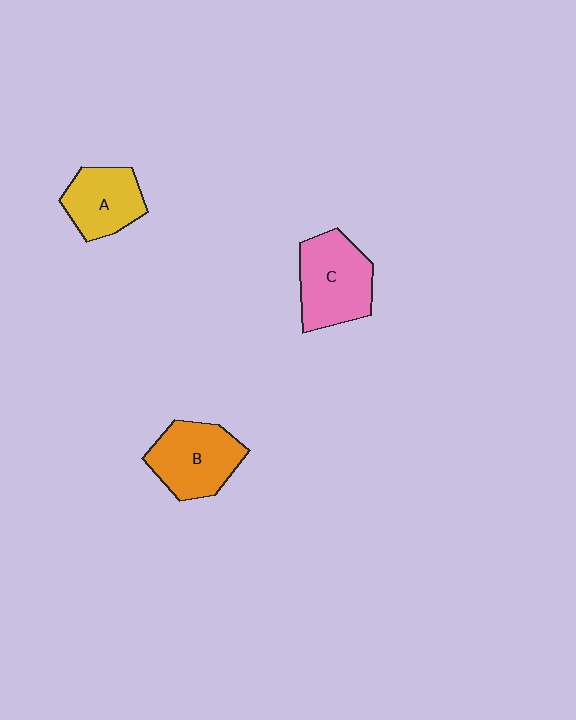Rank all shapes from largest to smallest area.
From largest to smallest: C (pink), B (orange), A (yellow).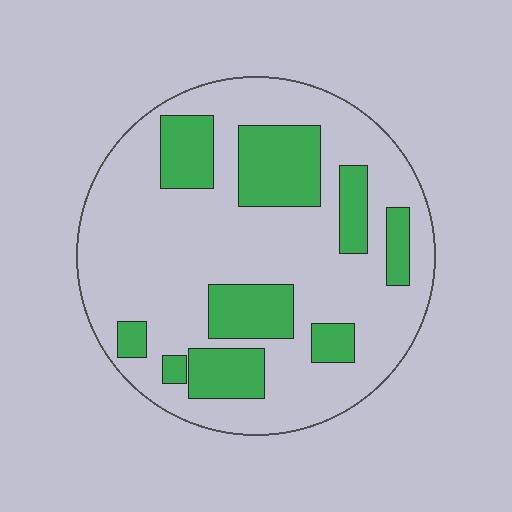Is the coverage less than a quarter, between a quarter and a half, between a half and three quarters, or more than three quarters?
Between a quarter and a half.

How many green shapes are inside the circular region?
9.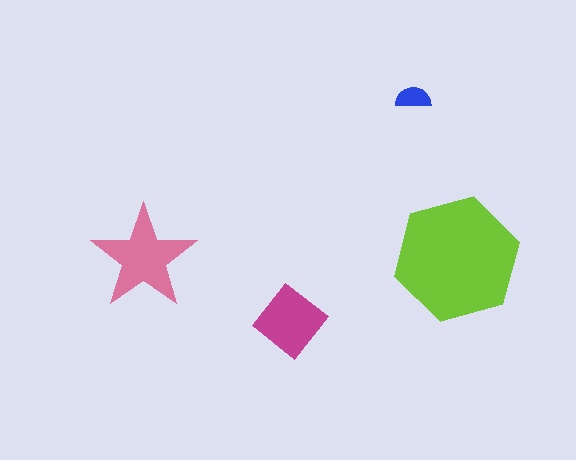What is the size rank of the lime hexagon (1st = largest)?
1st.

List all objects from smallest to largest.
The blue semicircle, the magenta diamond, the pink star, the lime hexagon.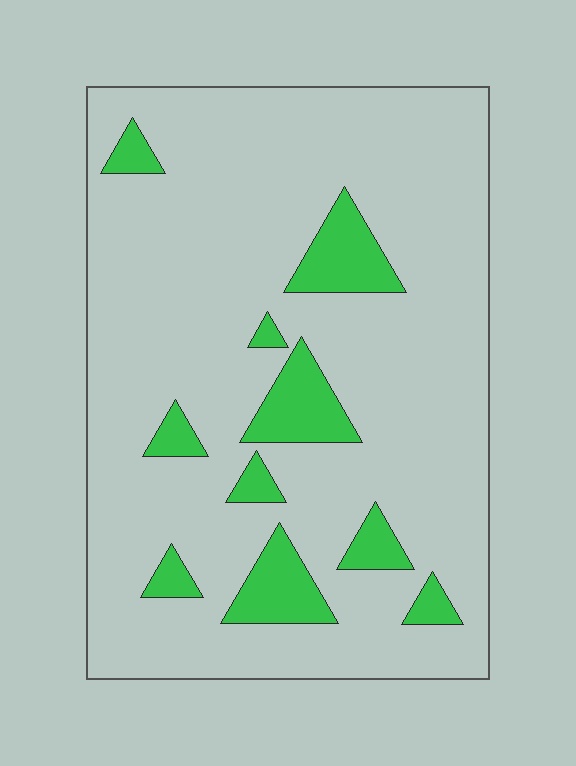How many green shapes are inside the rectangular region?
10.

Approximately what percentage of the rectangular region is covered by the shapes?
Approximately 15%.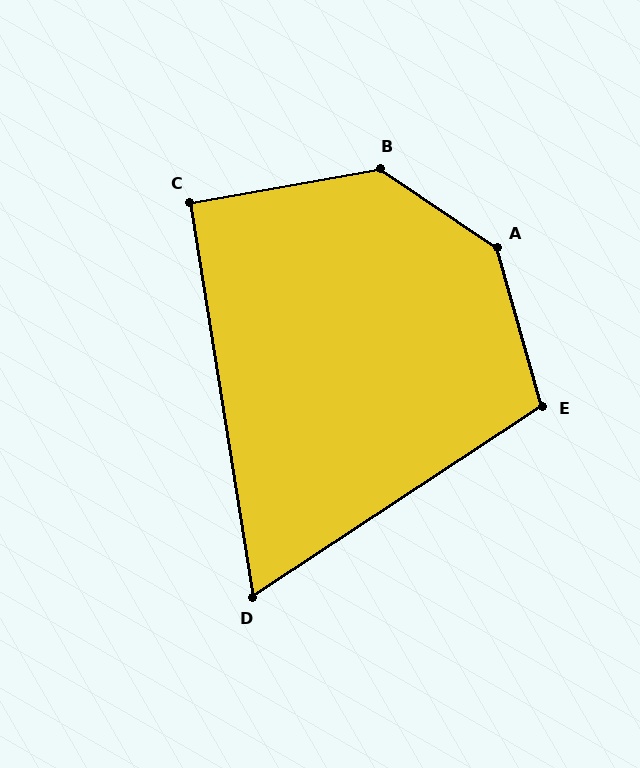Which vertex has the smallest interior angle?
D, at approximately 66 degrees.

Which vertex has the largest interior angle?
A, at approximately 140 degrees.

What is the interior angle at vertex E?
Approximately 108 degrees (obtuse).